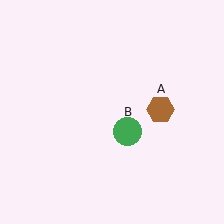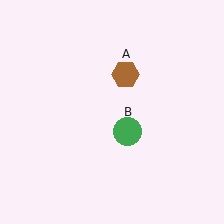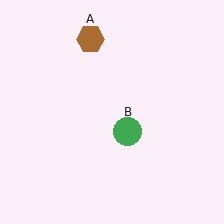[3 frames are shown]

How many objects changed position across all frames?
1 object changed position: brown hexagon (object A).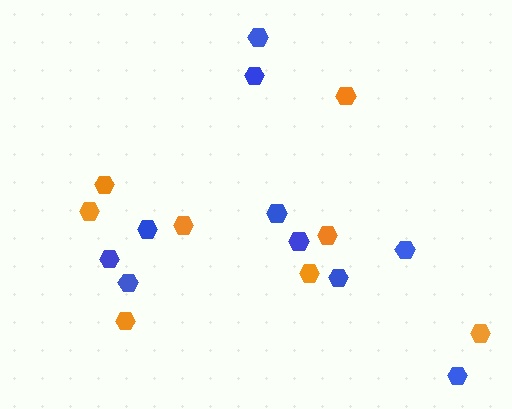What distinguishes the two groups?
There are 2 groups: one group of orange hexagons (8) and one group of blue hexagons (10).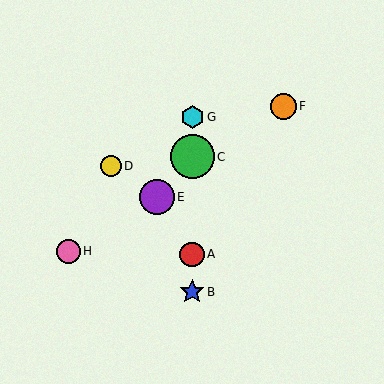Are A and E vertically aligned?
No, A is at x≈192 and E is at x≈157.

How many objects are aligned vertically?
4 objects (A, B, C, G) are aligned vertically.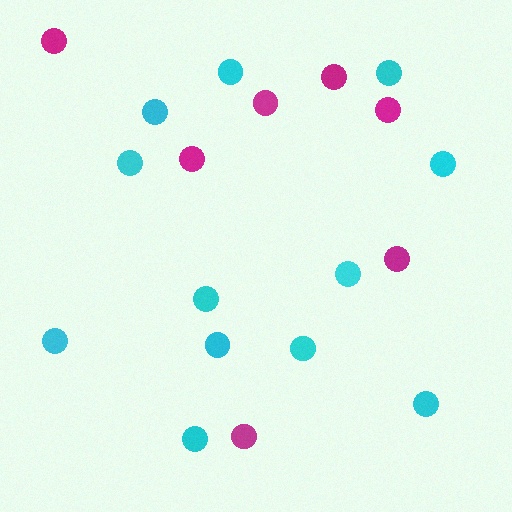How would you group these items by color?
There are 2 groups: one group of cyan circles (12) and one group of magenta circles (7).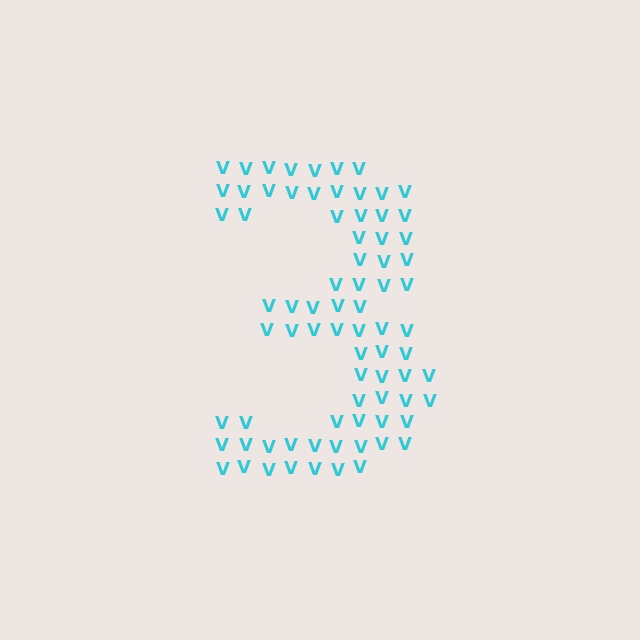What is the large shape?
The large shape is the digit 3.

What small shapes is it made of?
It is made of small letter V's.